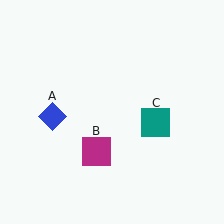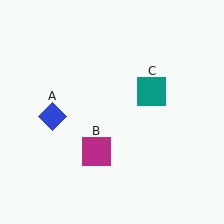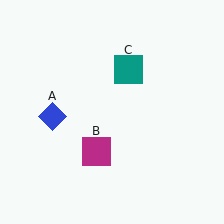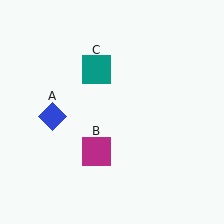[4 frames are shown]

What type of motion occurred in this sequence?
The teal square (object C) rotated counterclockwise around the center of the scene.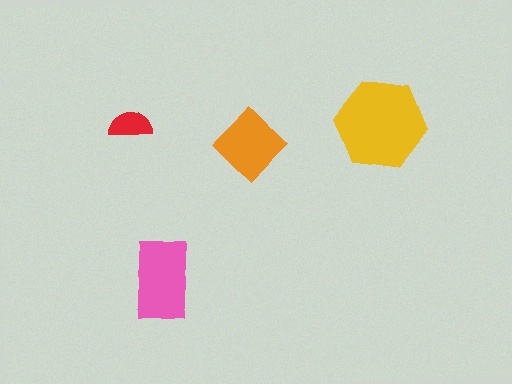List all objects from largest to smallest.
The yellow hexagon, the pink rectangle, the orange diamond, the red semicircle.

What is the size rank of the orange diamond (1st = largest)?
3rd.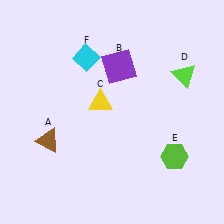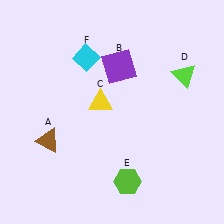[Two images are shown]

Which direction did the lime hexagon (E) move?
The lime hexagon (E) moved left.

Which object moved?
The lime hexagon (E) moved left.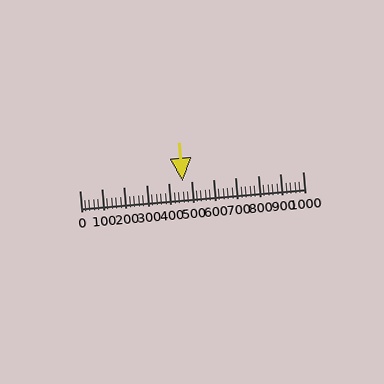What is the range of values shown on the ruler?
The ruler shows values from 0 to 1000.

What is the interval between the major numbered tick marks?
The major tick marks are spaced 100 units apart.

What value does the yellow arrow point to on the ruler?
The yellow arrow points to approximately 460.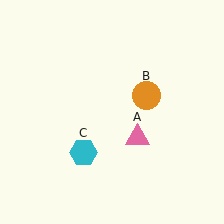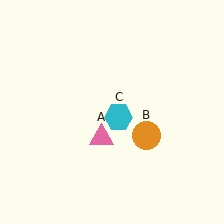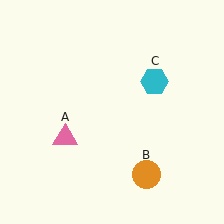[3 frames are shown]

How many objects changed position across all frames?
3 objects changed position: pink triangle (object A), orange circle (object B), cyan hexagon (object C).